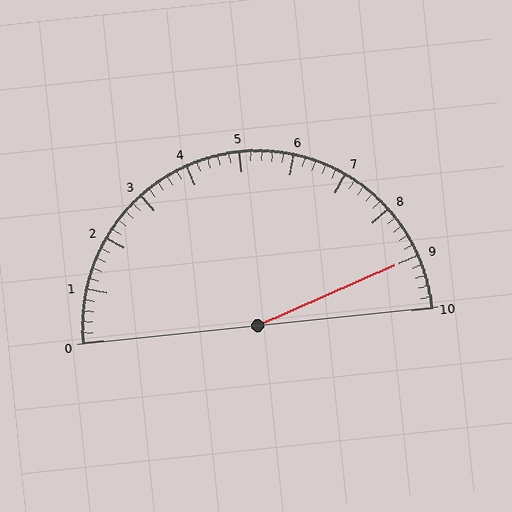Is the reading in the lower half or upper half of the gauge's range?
The reading is in the upper half of the range (0 to 10).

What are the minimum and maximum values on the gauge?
The gauge ranges from 0 to 10.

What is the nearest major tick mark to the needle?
The nearest major tick mark is 9.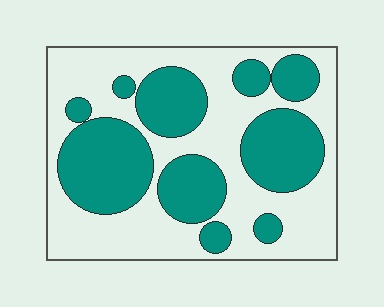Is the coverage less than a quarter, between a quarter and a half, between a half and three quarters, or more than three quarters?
Between a quarter and a half.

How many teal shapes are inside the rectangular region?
10.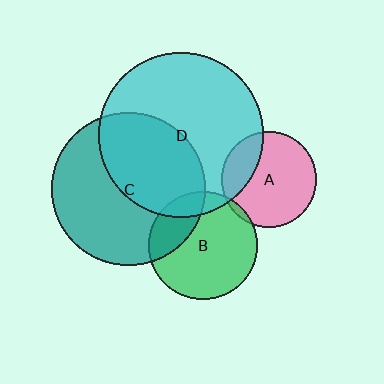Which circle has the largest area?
Circle D (cyan).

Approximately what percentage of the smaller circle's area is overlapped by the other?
Approximately 45%.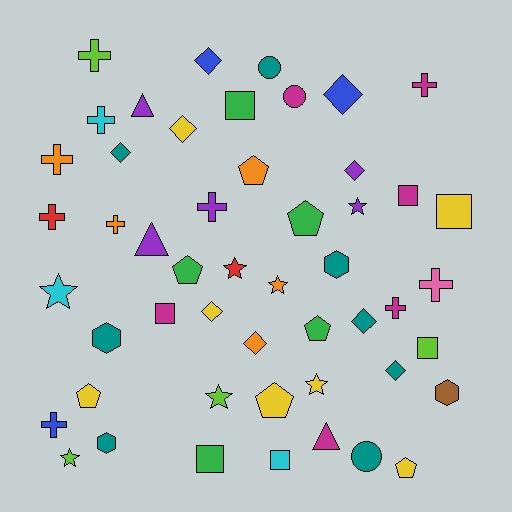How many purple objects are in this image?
There are 5 purple objects.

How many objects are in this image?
There are 50 objects.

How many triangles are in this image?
There are 3 triangles.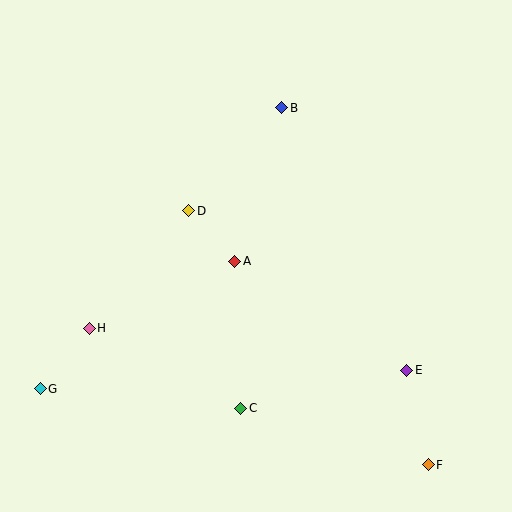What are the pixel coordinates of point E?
Point E is at (407, 370).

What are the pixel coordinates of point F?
Point F is at (428, 465).